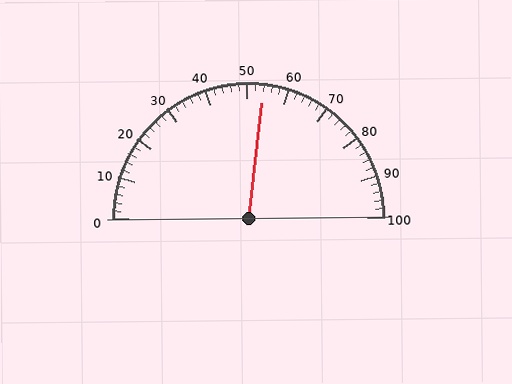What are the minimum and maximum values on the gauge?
The gauge ranges from 0 to 100.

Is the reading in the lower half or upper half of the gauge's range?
The reading is in the upper half of the range (0 to 100).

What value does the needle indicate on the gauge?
The needle indicates approximately 54.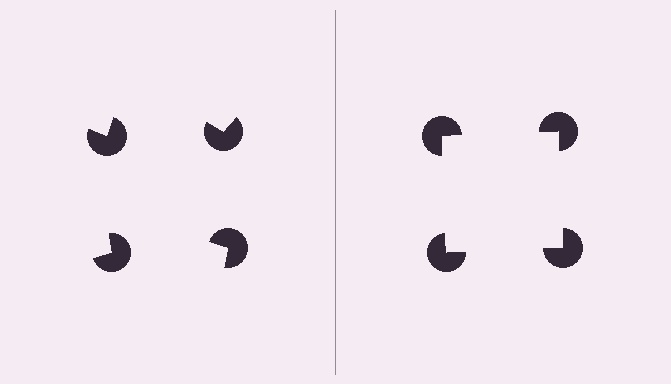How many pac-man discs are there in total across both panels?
8 — 4 on each side.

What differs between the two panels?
The pac-man discs are positioned identically on both sides; only the wedge orientations differ. On the right they align to a square; on the left they are misaligned.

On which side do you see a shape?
An illusory square appears on the right side. On the left side the wedge cuts are rotated, so no coherent shape forms.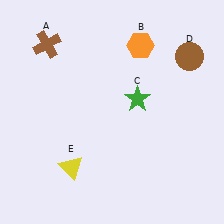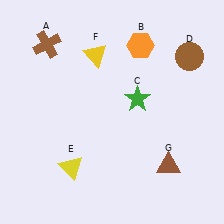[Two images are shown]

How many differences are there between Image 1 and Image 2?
There are 2 differences between the two images.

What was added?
A yellow triangle (F), a brown triangle (G) were added in Image 2.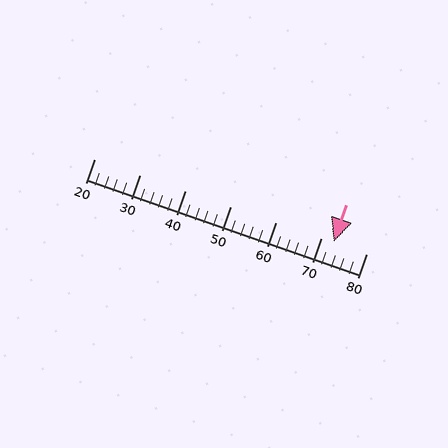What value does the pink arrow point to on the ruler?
The pink arrow points to approximately 73.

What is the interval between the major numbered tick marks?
The major tick marks are spaced 10 units apart.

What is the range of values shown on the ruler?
The ruler shows values from 20 to 80.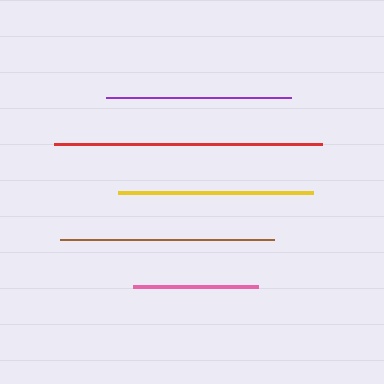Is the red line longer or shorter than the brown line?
The red line is longer than the brown line.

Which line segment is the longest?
The red line is the longest at approximately 268 pixels.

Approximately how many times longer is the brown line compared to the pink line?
The brown line is approximately 1.7 times the length of the pink line.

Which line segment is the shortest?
The pink line is the shortest at approximately 124 pixels.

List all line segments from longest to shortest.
From longest to shortest: red, brown, yellow, purple, pink.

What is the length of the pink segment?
The pink segment is approximately 124 pixels long.